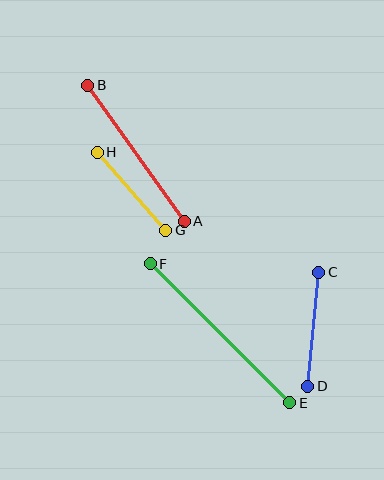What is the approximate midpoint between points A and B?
The midpoint is at approximately (136, 153) pixels.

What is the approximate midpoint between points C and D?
The midpoint is at approximately (313, 329) pixels.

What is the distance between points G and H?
The distance is approximately 104 pixels.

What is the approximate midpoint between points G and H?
The midpoint is at approximately (132, 191) pixels.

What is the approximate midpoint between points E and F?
The midpoint is at approximately (220, 333) pixels.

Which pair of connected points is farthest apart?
Points E and F are farthest apart.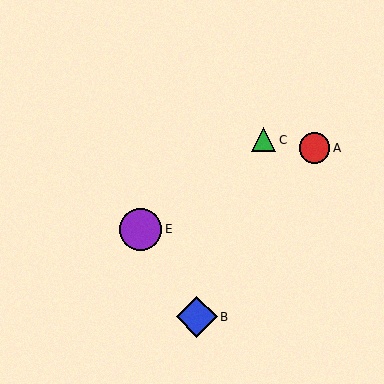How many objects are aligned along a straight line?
3 objects (C, D, E) are aligned along a straight line.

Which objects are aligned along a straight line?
Objects C, D, E are aligned along a straight line.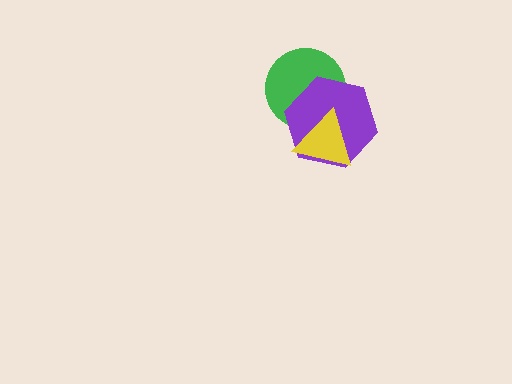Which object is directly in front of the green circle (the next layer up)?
The purple hexagon is directly in front of the green circle.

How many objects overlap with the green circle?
2 objects overlap with the green circle.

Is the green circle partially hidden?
Yes, it is partially covered by another shape.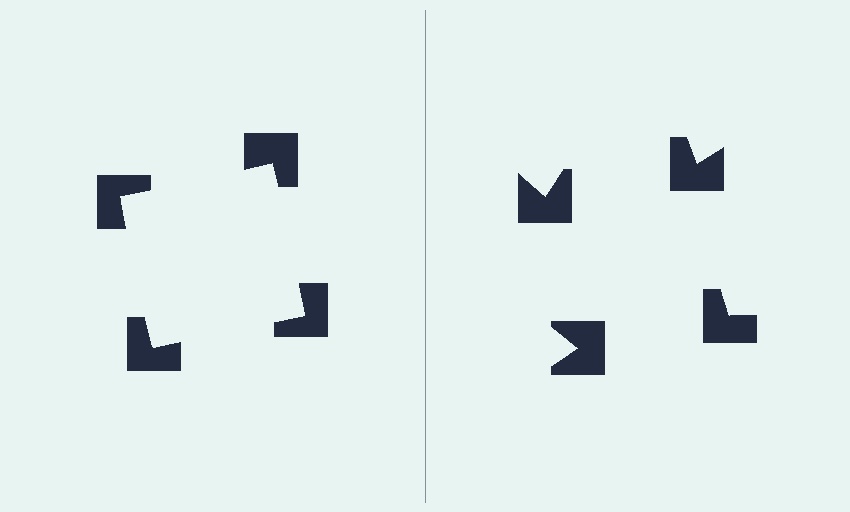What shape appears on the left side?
An illusory square.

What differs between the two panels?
The notched squares are positioned identically on both sides; only the wedge orientations differ. On the left they align to a square; on the right they are misaligned.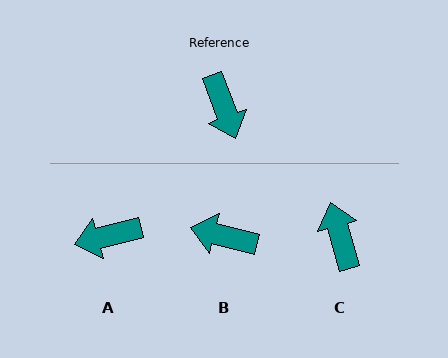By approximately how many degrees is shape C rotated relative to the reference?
Approximately 176 degrees counter-clockwise.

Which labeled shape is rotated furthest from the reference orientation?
C, about 176 degrees away.